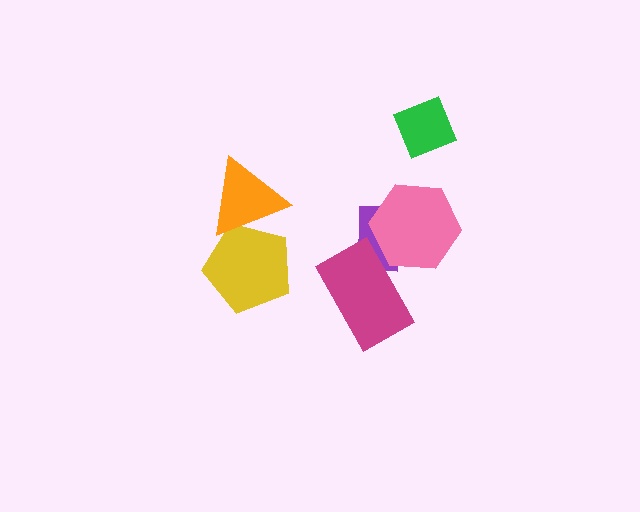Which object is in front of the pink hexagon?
The magenta rectangle is in front of the pink hexagon.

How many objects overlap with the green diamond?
0 objects overlap with the green diamond.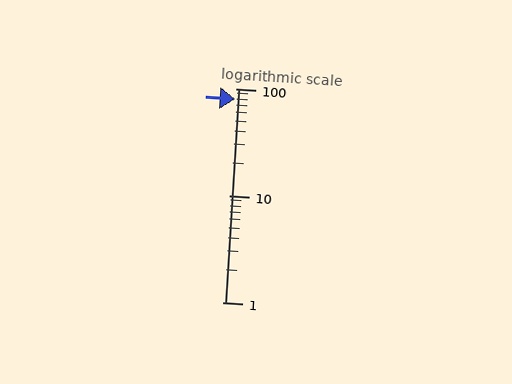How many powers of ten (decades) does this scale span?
The scale spans 2 decades, from 1 to 100.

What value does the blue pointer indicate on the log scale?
The pointer indicates approximately 80.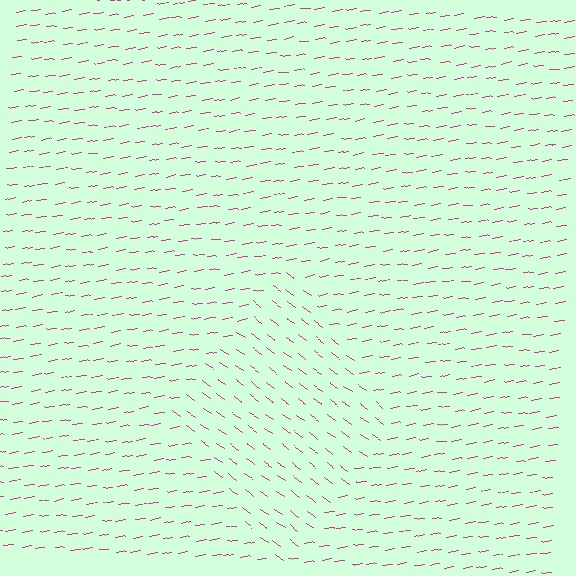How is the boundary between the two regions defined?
The boundary is defined purely by a change in line orientation (approximately 45 degrees difference). All lines are the same color and thickness.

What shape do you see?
I see a diamond.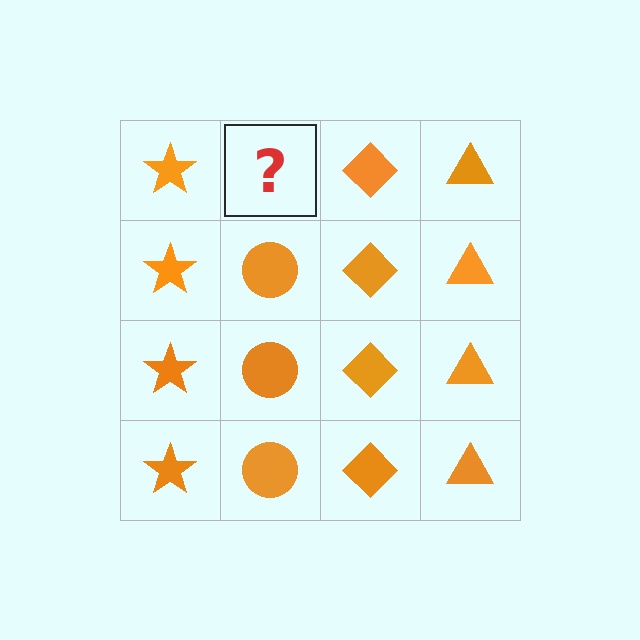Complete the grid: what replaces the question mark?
The question mark should be replaced with an orange circle.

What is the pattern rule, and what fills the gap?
The rule is that each column has a consistent shape. The gap should be filled with an orange circle.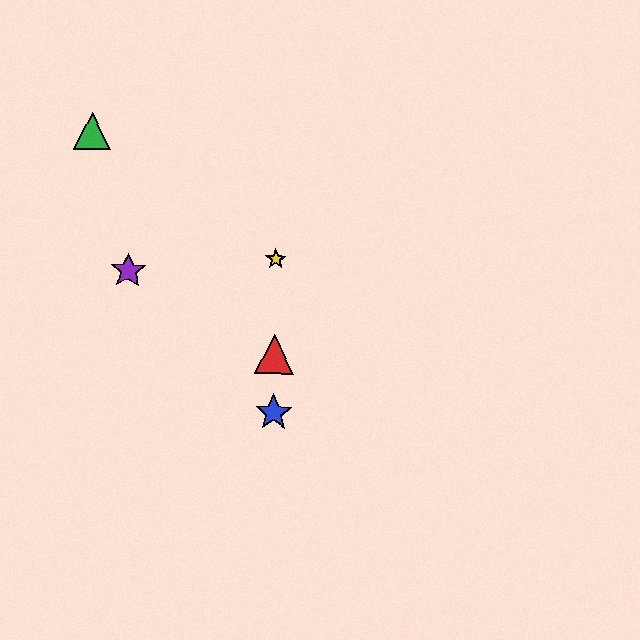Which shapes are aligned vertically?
The red triangle, the blue star, the yellow star are aligned vertically.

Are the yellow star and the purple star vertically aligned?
No, the yellow star is at x≈276 and the purple star is at x≈128.